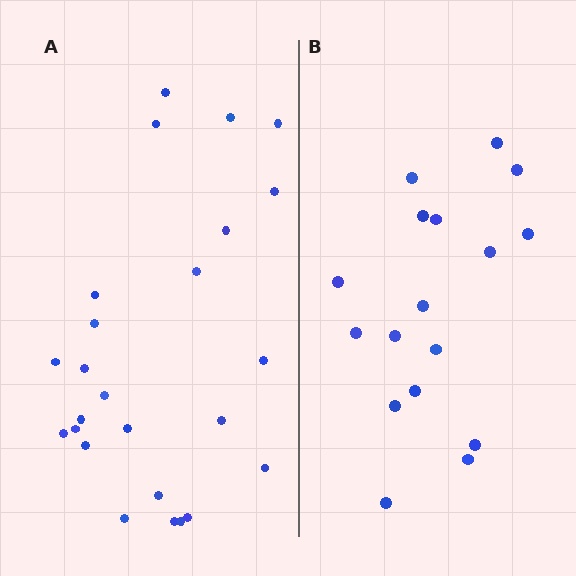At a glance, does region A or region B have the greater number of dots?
Region A (the left region) has more dots.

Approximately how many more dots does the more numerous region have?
Region A has roughly 8 or so more dots than region B.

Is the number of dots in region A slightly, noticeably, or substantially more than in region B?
Region A has substantially more. The ratio is roughly 1.5 to 1.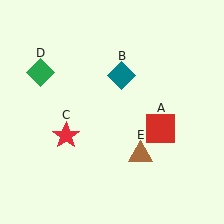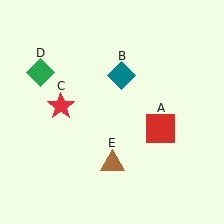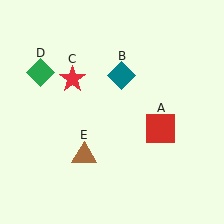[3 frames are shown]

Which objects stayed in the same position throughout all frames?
Red square (object A) and teal diamond (object B) and green diamond (object D) remained stationary.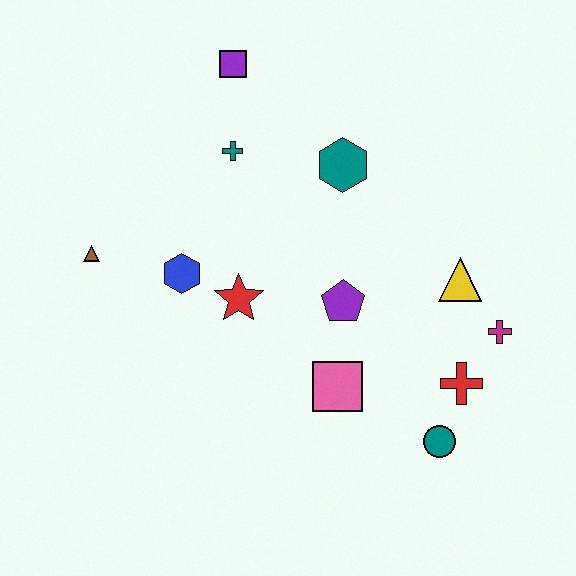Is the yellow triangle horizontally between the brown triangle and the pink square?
No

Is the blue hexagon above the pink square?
Yes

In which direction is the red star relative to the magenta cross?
The red star is to the left of the magenta cross.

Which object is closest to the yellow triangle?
The magenta cross is closest to the yellow triangle.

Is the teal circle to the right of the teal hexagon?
Yes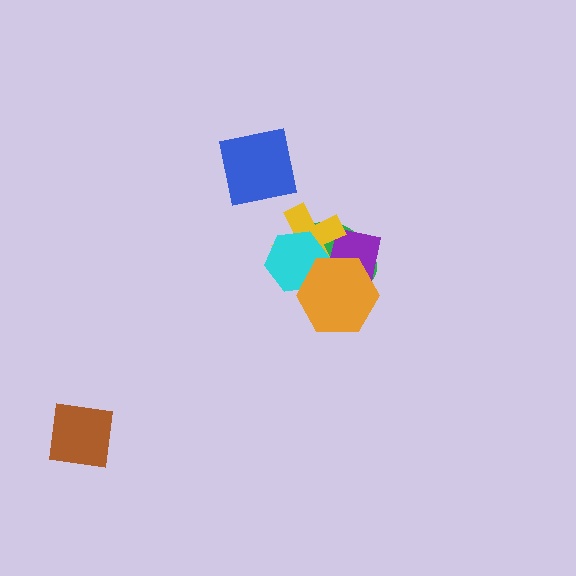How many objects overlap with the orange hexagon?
4 objects overlap with the orange hexagon.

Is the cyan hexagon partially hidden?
Yes, it is partially covered by another shape.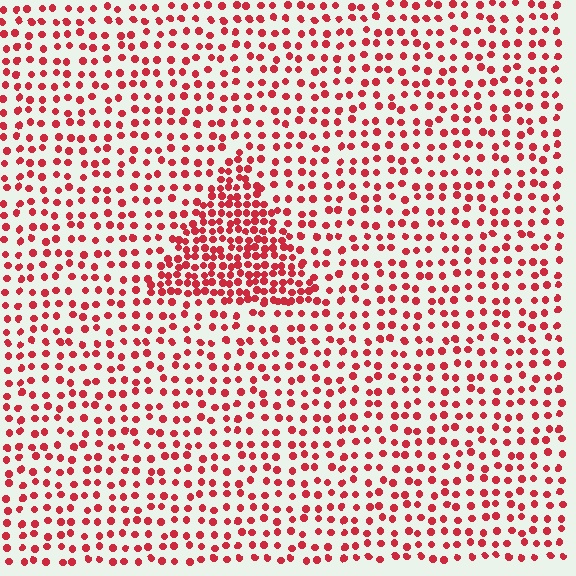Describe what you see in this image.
The image contains small red elements arranged at two different densities. A triangle-shaped region is visible where the elements are more densely packed than the surrounding area.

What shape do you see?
I see a triangle.